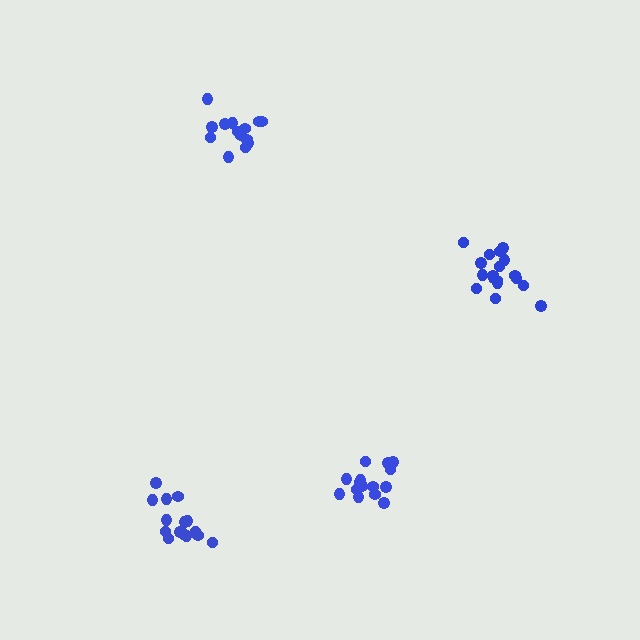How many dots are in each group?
Group 1: 15 dots, Group 2: 15 dots, Group 3: 18 dots, Group 4: 15 dots (63 total).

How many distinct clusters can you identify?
There are 4 distinct clusters.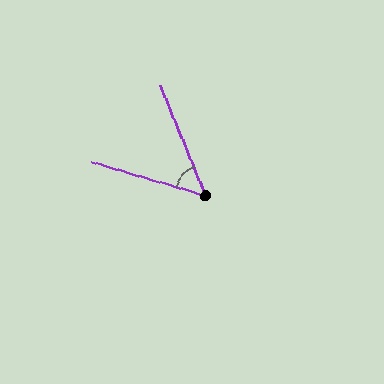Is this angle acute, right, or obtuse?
It is acute.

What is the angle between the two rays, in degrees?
Approximately 51 degrees.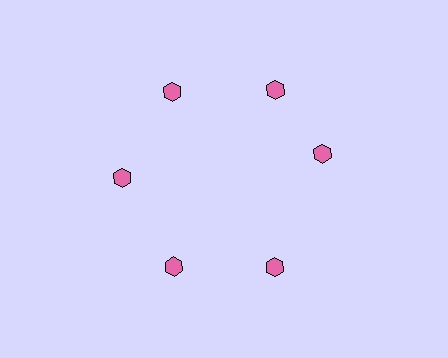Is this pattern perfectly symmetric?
No. The 6 pink hexagons are arranged in a ring, but one element near the 3 o'clock position is rotated out of alignment along the ring, breaking the 6-fold rotational symmetry.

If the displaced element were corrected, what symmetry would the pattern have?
It would have 6-fold rotational symmetry — the pattern would map onto itself every 60 degrees.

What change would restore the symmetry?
The symmetry would be restored by rotating it back into even spacing with its neighbors so that all 6 hexagons sit at equal angles and equal distance from the center.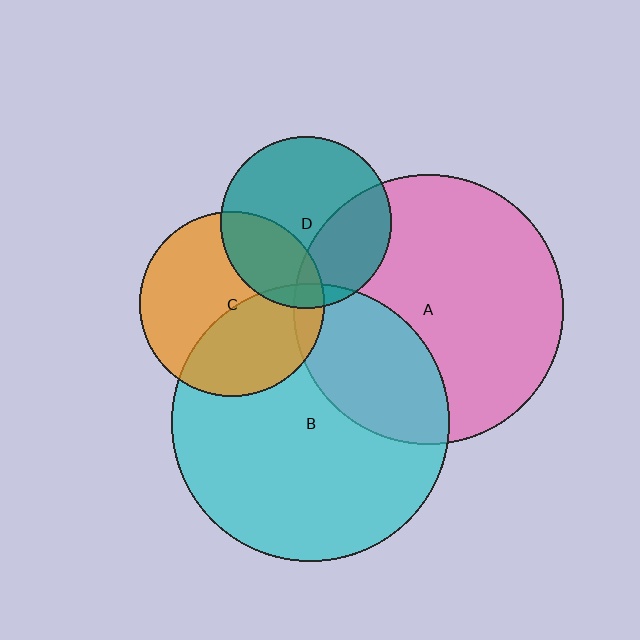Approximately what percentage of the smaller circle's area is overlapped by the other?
Approximately 30%.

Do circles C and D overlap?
Yes.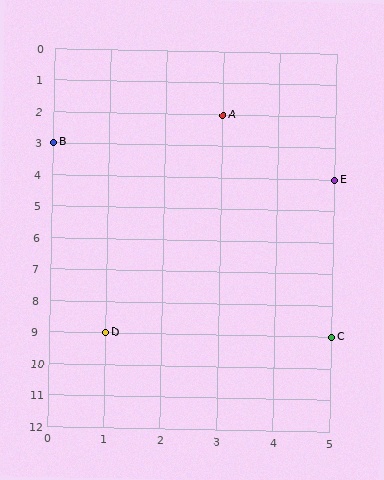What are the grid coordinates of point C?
Point C is at grid coordinates (5, 9).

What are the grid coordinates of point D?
Point D is at grid coordinates (1, 9).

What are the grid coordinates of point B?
Point B is at grid coordinates (0, 3).